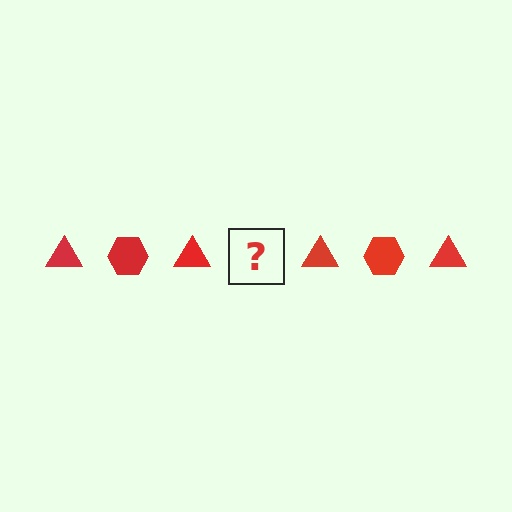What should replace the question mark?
The question mark should be replaced with a red hexagon.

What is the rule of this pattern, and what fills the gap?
The rule is that the pattern cycles through triangle, hexagon shapes in red. The gap should be filled with a red hexagon.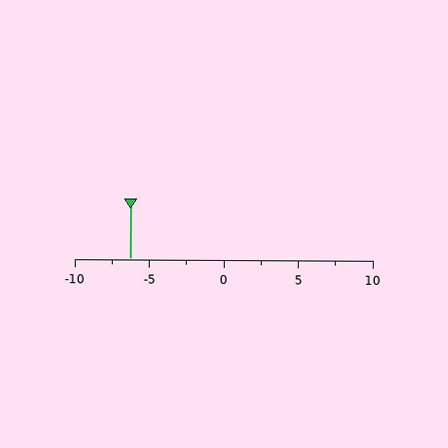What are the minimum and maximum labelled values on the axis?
The axis runs from -10 to 10.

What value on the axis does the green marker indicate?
The marker indicates approximately -6.2.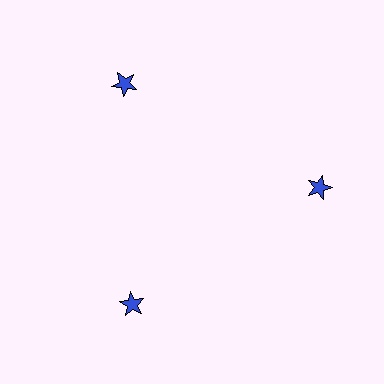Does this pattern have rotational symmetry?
Yes, this pattern has 3-fold rotational symmetry. It looks the same after rotating 120 degrees around the center.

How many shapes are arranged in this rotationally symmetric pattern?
There are 3 shapes, arranged in 3 groups of 1.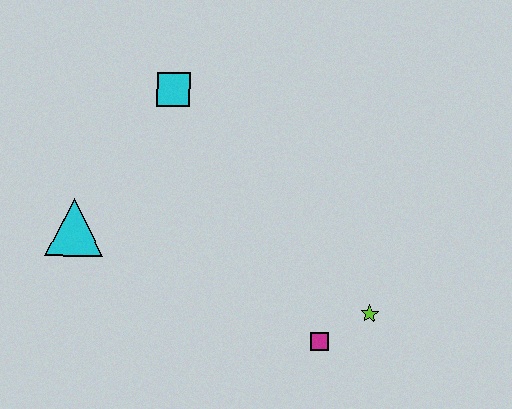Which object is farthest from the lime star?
The cyan triangle is farthest from the lime star.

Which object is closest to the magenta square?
The lime star is closest to the magenta square.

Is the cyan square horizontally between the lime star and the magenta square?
No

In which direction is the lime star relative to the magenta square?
The lime star is to the right of the magenta square.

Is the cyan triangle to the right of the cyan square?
No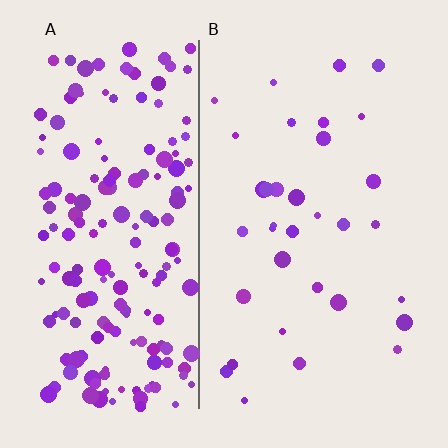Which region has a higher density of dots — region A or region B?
A (the left).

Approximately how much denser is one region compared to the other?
Approximately 5.2× — region A over region B.